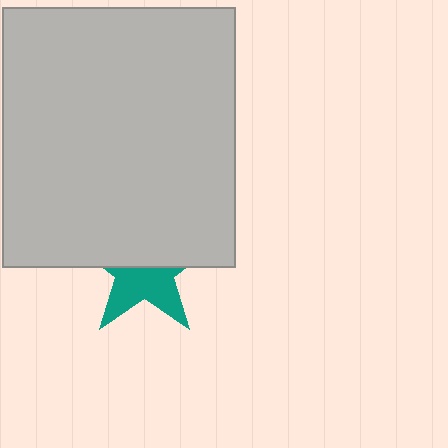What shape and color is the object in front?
The object in front is a light gray rectangle.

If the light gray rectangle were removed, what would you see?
You would see the complete teal star.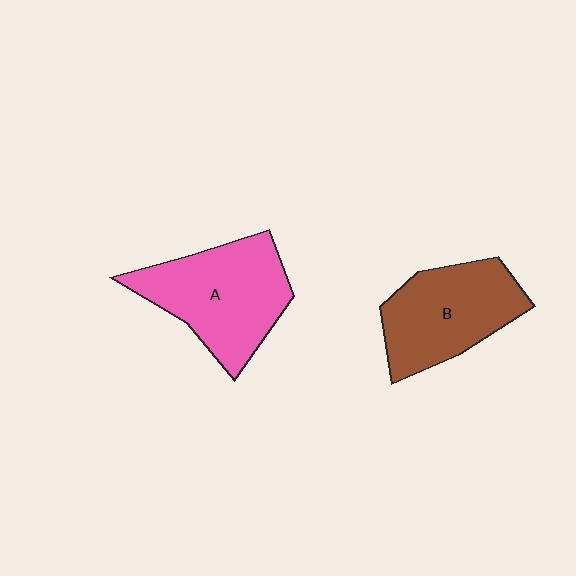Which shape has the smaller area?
Shape B (brown).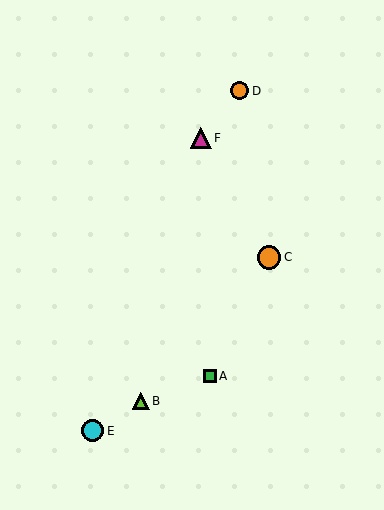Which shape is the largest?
The orange circle (labeled C) is the largest.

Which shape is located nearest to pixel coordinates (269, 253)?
The orange circle (labeled C) at (269, 257) is nearest to that location.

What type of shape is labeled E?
Shape E is a cyan circle.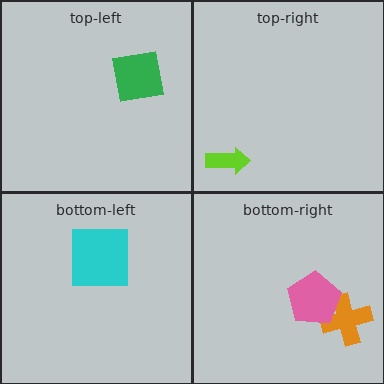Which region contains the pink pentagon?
The bottom-right region.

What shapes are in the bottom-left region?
The cyan square.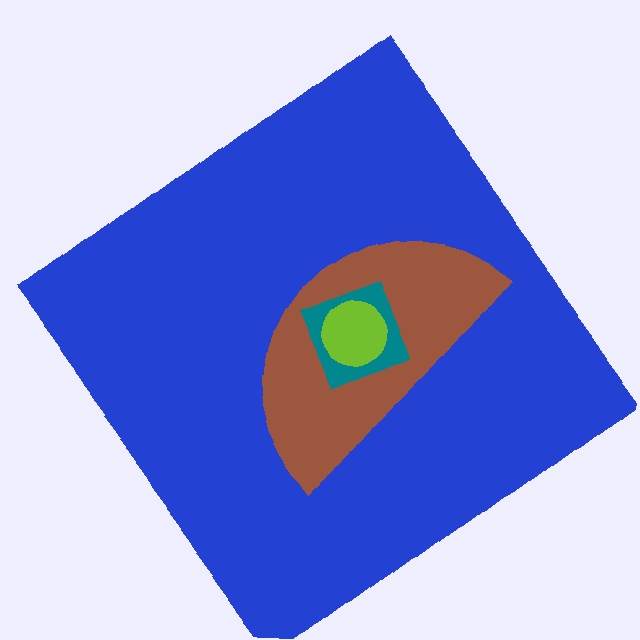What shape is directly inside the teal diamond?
The lime circle.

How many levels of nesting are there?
4.